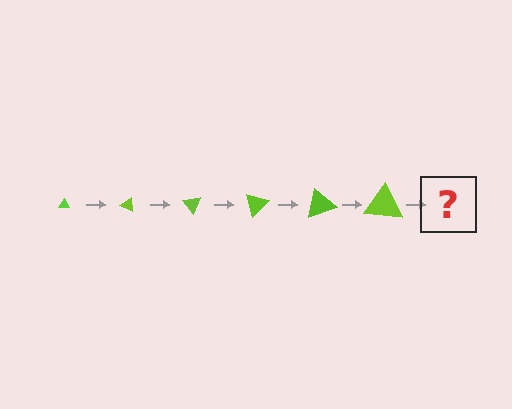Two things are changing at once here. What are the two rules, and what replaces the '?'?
The two rules are that the triangle grows larger each step and it rotates 25 degrees each step. The '?' should be a triangle, larger than the previous one and rotated 150 degrees from the start.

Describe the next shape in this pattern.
It should be a triangle, larger than the previous one and rotated 150 degrees from the start.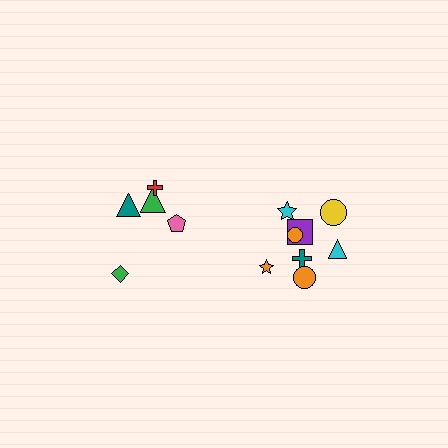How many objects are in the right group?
There are 8 objects.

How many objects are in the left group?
There are 5 objects.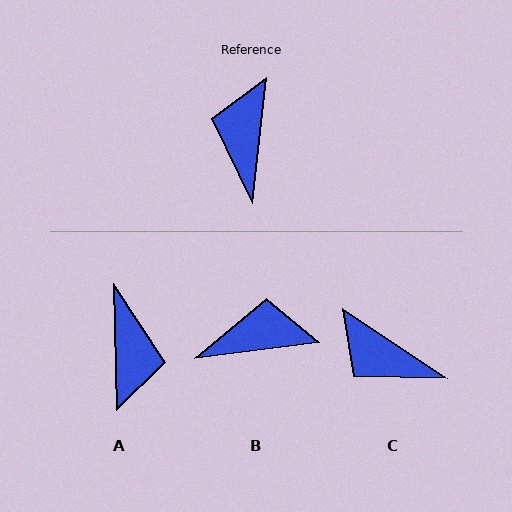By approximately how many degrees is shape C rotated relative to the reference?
Approximately 63 degrees counter-clockwise.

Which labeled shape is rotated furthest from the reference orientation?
A, about 173 degrees away.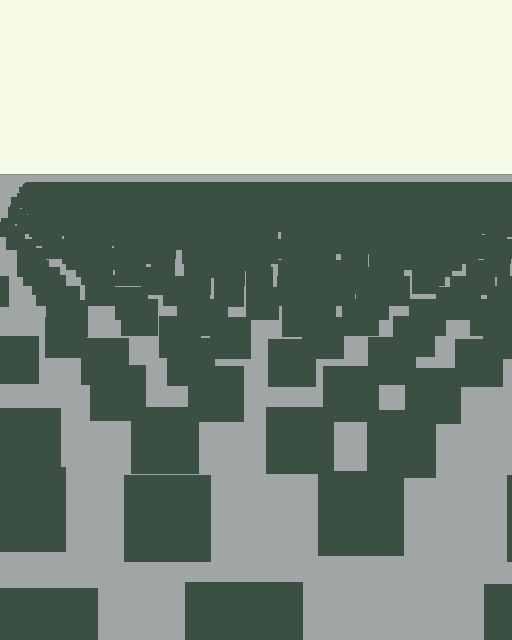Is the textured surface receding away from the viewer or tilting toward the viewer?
The surface is receding away from the viewer. Texture elements get smaller and denser toward the top.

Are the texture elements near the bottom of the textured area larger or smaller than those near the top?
Larger. Near the bottom, elements are closer to the viewer and appear at a bigger on-screen size.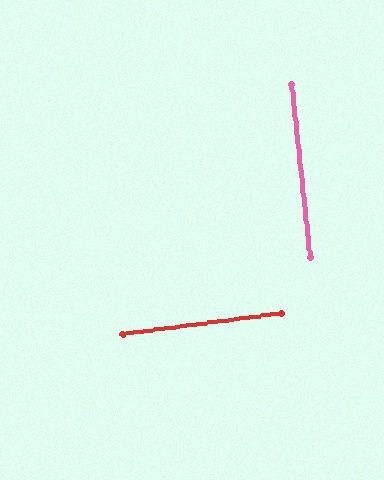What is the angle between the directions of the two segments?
Approximately 88 degrees.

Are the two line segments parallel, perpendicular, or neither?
Perpendicular — they meet at approximately 88°.